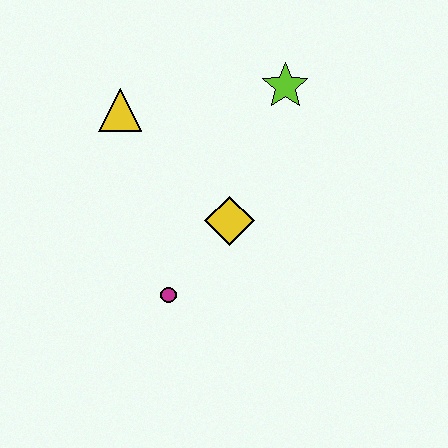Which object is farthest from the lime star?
The magenta circle is farthest from the lime star.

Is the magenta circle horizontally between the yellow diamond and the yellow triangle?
Yes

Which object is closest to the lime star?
The yellow diamond is closest to the lime star.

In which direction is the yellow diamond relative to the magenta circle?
The yellow diamond is above the magenta circle.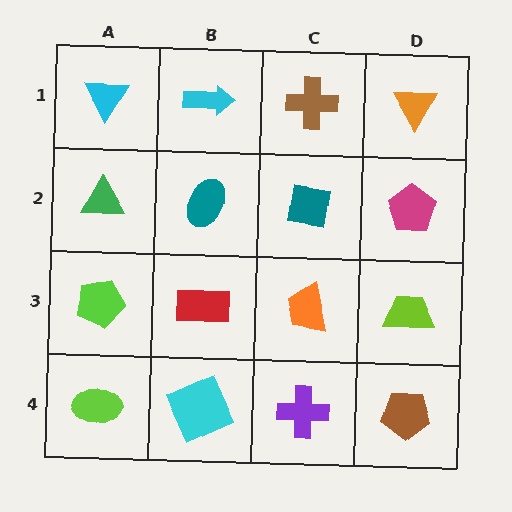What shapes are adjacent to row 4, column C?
An orange trapezoid (row 3, column C), a cyan square (row 4, column B), a brown pentagon (row 4, column D).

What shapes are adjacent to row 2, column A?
A cyan triangle (row 1, column A), a lime pentagon (row 3, column A), a teal ellipse (row 2, column B).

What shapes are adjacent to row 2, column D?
An orange triangle (row 1, column D), a lime trapezoid (row 3, column D), a teal square (row 2, column C).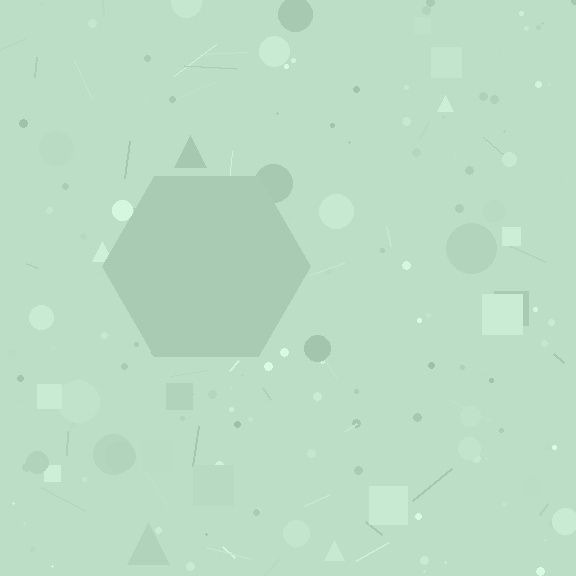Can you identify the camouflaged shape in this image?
The camouflaged shape is a hexagon.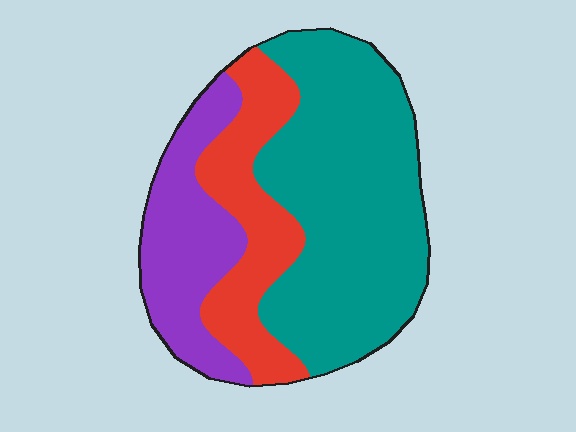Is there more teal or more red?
Teal.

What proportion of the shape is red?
Red covers around 25% of the shape.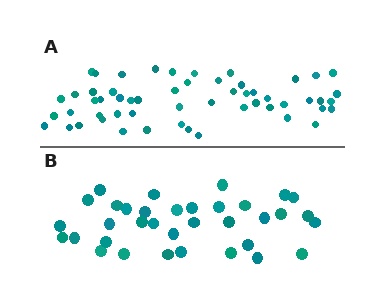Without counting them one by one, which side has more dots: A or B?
Region A (the top region) has more dots.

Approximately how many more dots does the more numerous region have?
Region A has approximately 20 more dots than region B.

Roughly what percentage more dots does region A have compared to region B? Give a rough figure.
About 55% more.